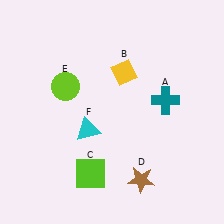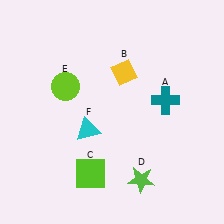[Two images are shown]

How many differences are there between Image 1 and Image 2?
There is 1 difference between the two images.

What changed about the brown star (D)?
In Image 1, D is brown. In Image 2, it changed to lime.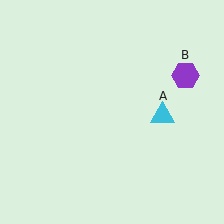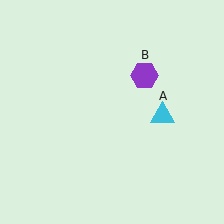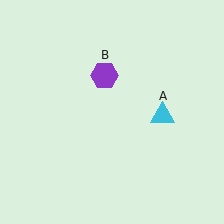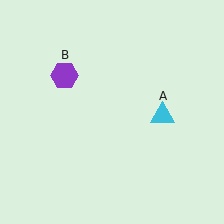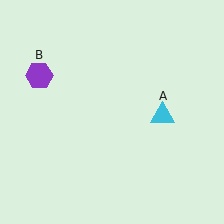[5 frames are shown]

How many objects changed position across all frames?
1 object changed position: purple hexagon (object B).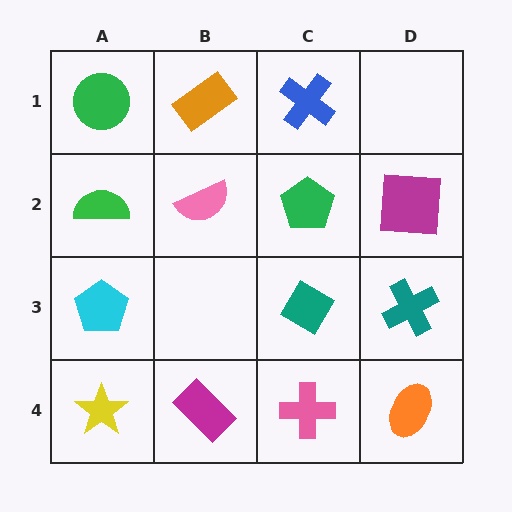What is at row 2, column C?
A green pentagon.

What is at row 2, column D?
A magenta square.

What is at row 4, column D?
An orange ellipse.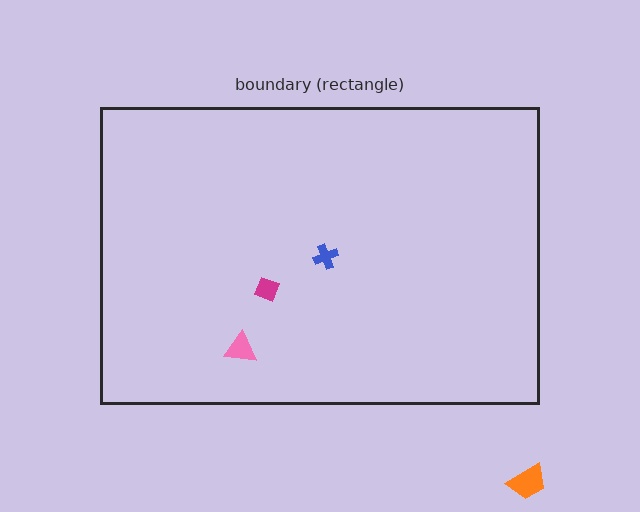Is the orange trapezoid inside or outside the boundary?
Outside.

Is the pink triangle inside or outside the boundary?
Inside.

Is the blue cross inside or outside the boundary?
Inside.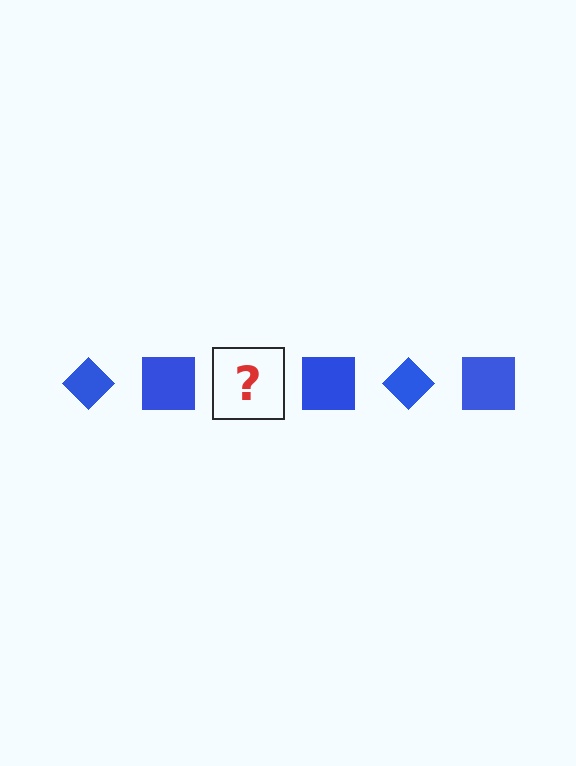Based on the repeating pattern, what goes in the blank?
The blank should be a blue diamond.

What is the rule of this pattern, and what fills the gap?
The rule is that the pattern cycles through diamond, square shapes in blue. The gap should be filled with a blue diamond.